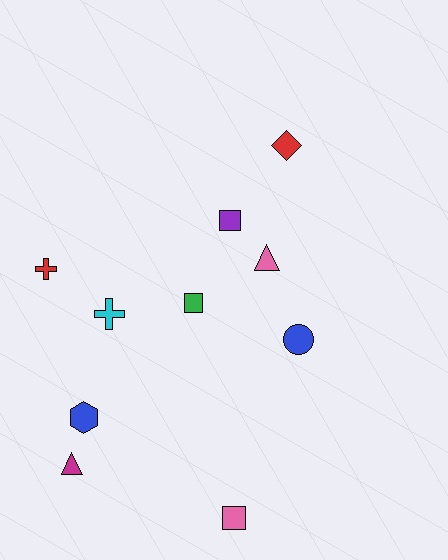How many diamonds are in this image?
There is 1 diamond.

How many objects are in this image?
There are 10 objects.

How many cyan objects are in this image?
There is 1 cyan object.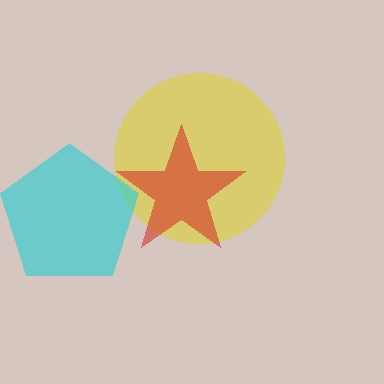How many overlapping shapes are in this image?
There are 3 overlapping shapes in the image.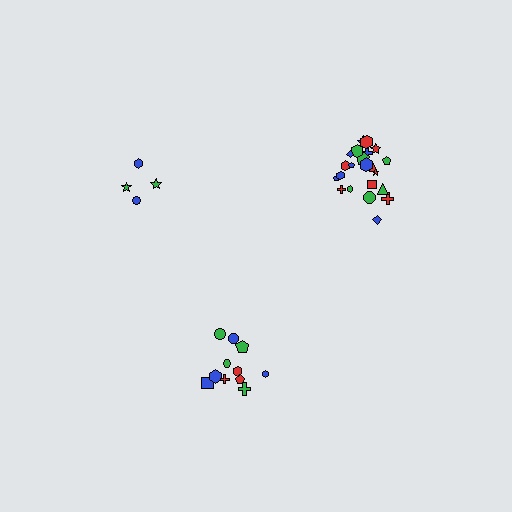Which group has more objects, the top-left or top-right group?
The top-right group.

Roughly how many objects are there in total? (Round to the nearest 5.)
Roughly 40 objects in total.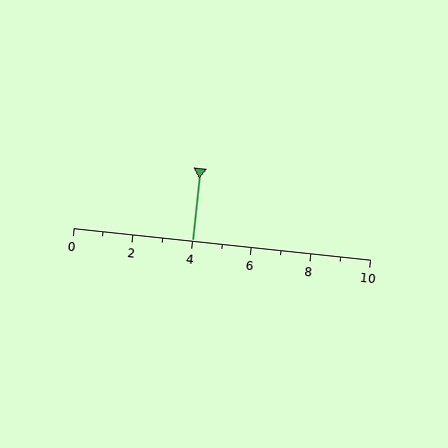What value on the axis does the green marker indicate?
The marker indicates approximately 4.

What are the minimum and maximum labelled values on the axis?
The axis runs from 0 to 10.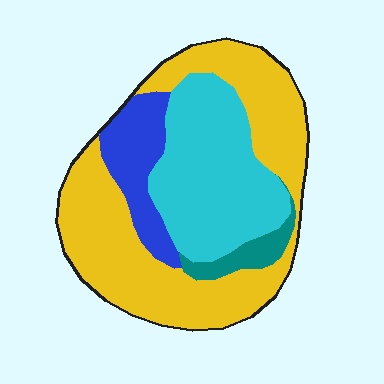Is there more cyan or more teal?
Cyan.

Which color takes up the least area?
Teal, at roughly 5%.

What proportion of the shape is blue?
Blue takes up less than a sixth of the shape.